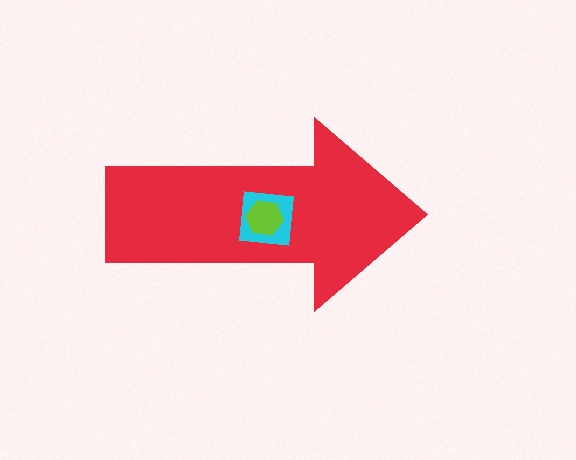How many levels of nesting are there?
3.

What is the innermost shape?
The lime hexagon.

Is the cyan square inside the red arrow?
Yes.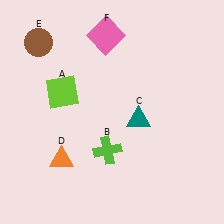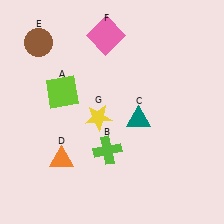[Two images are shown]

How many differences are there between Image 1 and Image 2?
There is 1 difference between the two images.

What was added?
A yellow star (G) was added in Image 2.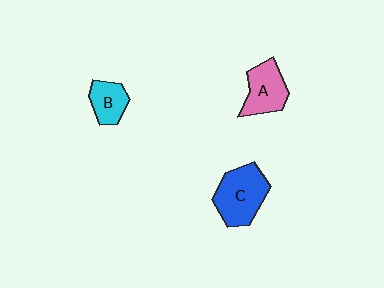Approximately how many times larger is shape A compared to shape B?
Approximately 1.3 times.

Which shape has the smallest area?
Shape B (cyan).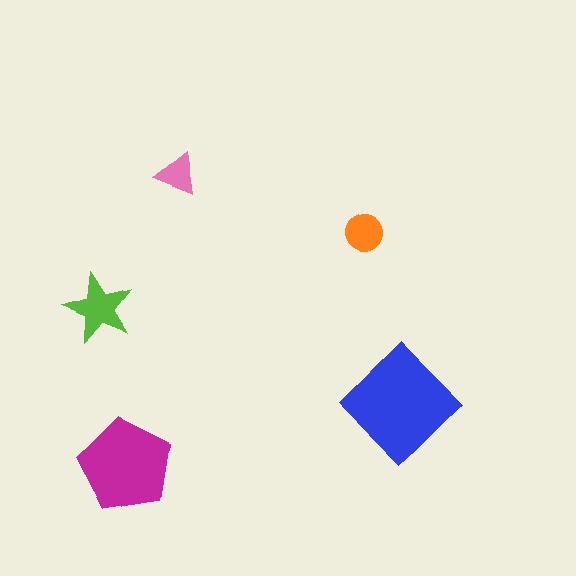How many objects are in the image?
There are 5 objects in the image.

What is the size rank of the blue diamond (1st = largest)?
1st.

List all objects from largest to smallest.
The blue diamond, the magenta pentagon, the lime star, the orange circle, the pink triangle.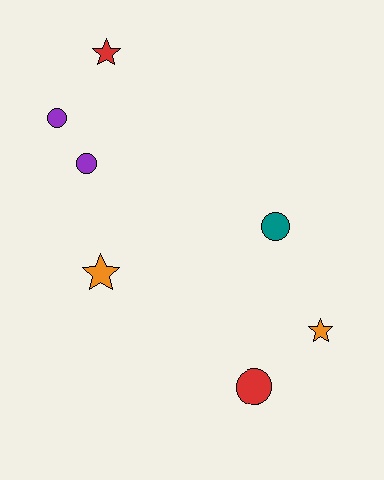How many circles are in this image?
There are 4 circles.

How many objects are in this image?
There are 7 objects.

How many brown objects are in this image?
There are no brown objects.